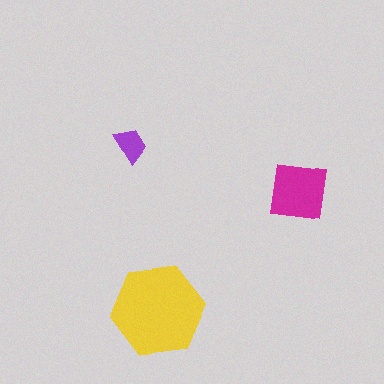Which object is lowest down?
The yellow hexagon is bottommost.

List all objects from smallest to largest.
The purple trapezoid, the magenta square, the yellow hexagon.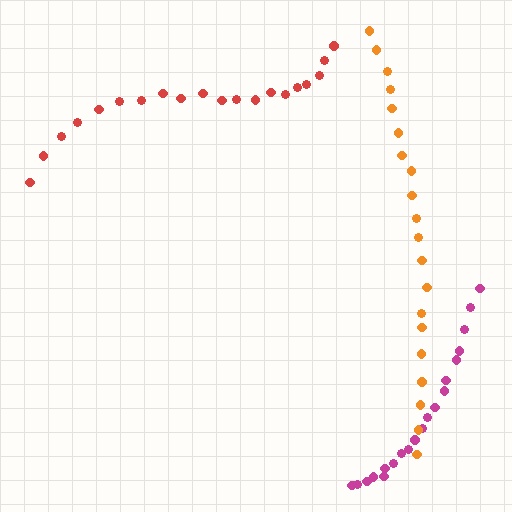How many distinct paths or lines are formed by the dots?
There are 3 distinct paths.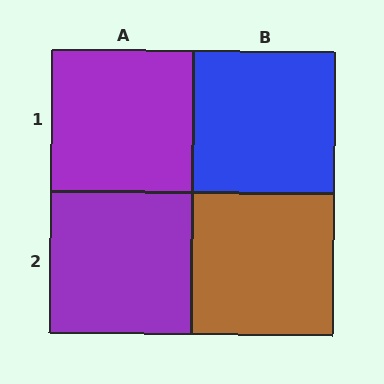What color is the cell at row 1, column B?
Blue.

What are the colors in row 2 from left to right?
Purple, brown.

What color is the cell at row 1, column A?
Purple.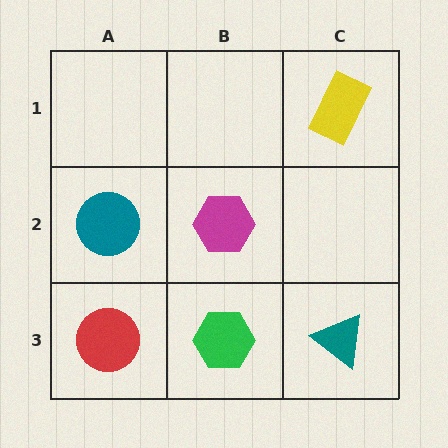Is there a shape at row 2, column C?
No, that cell is empty.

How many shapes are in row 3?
3 shapes.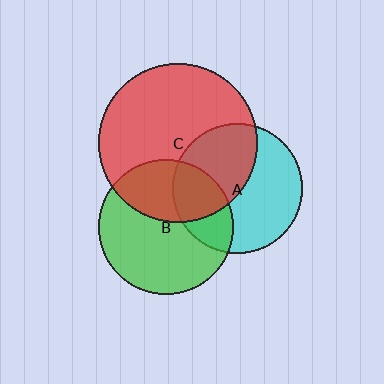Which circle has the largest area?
Circle C (red).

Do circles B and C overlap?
Yes.